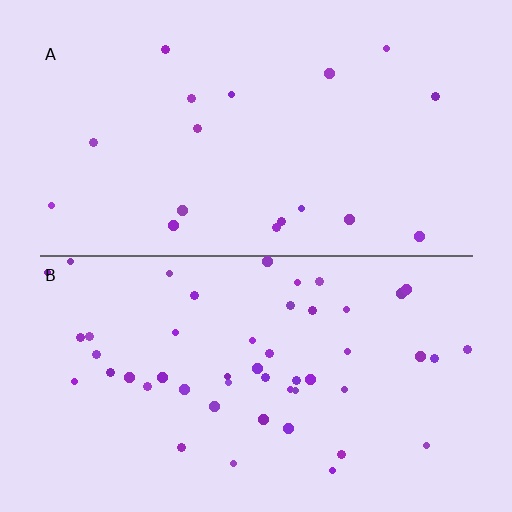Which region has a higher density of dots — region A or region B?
B (the bottom).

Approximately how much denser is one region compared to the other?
Approximately 2.8× — region B over region A.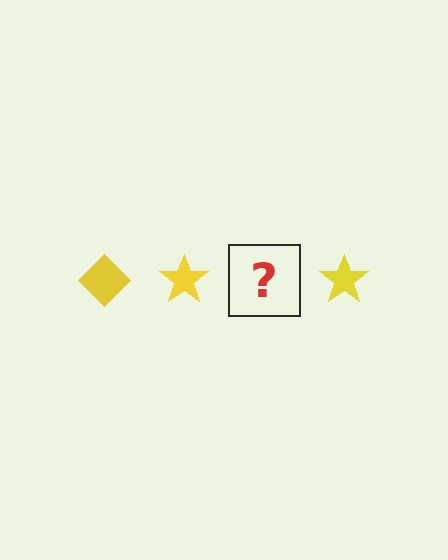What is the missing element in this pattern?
The missing element is a yellow diamond.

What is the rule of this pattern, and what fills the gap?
The rule is that the pattern cycles through diamond, star shapes in yellow. The gap should be filled with a yellow diamond.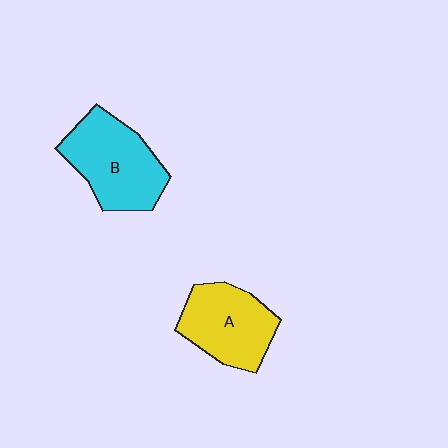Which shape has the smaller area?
Shape A (yellow).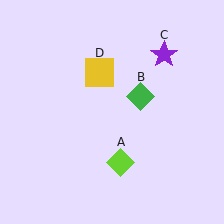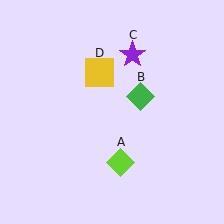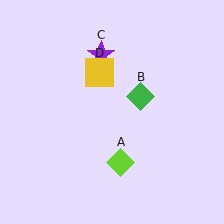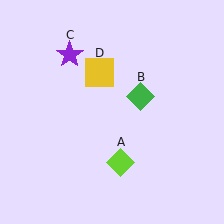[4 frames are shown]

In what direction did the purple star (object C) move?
The purple star (object C) moved left.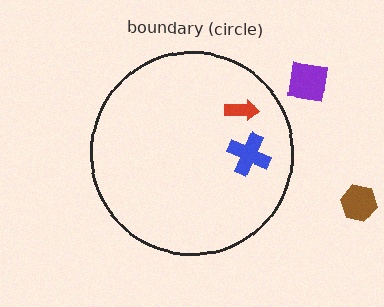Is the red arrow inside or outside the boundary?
Inside.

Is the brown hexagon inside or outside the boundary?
Outside.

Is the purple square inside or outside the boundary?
Outside.